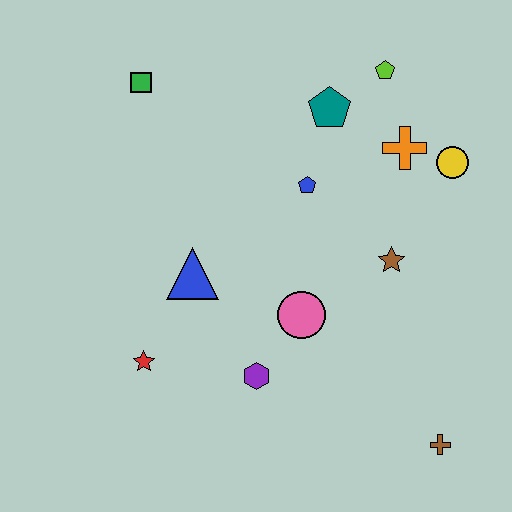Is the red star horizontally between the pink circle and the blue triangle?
No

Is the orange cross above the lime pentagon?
No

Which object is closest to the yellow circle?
The orange cross is closest to the yellow circle.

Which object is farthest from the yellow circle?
The red star is farthest from the yellow circle.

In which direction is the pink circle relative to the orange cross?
The pink circle is below the orange cross.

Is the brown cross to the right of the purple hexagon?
Yes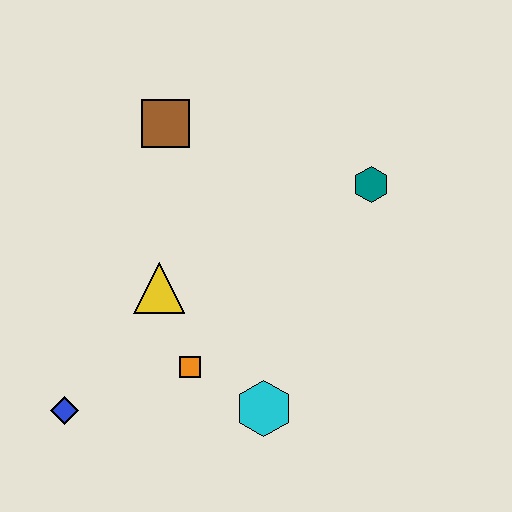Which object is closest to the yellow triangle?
The orange square is closest to the yellow triangle.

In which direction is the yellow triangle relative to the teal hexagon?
The yellow triangle is to the left of the teal hexagon.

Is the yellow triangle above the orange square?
Yes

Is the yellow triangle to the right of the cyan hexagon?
No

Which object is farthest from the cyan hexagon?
The brown square is farthest from the cyan hexagon.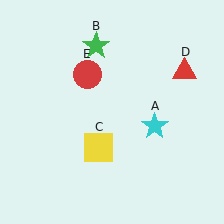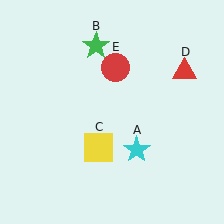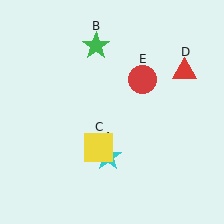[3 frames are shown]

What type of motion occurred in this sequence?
The cyan star (object A), red circle (object E) rotated clockwise around the center of the scene.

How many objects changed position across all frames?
2 objects changed position: cyan star (object A), red circle (object E).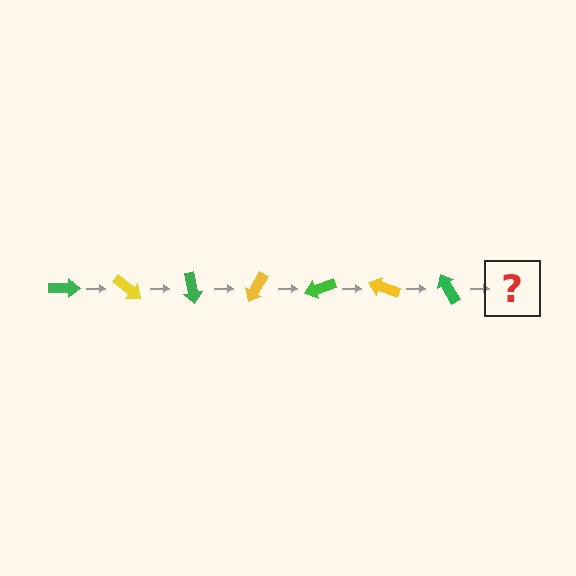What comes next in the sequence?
The next element should be a yellow arrow, rotated 280 degrees from the start.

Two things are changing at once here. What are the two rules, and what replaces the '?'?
The two rules are that it rotates 40 degrees each step and the color cycles through green and yellow. The '?' should be a yellow arrow, rotated 280 degrees from the start.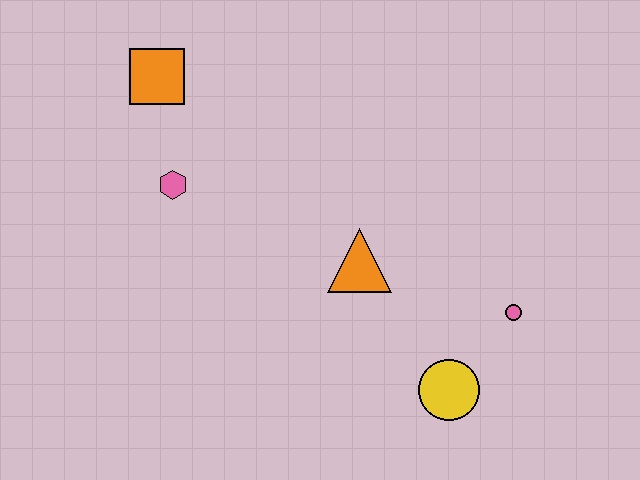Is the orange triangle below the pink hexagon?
Yes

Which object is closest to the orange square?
The pink hexagon is closest to the orange square.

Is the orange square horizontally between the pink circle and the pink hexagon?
No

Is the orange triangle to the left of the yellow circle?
Yes